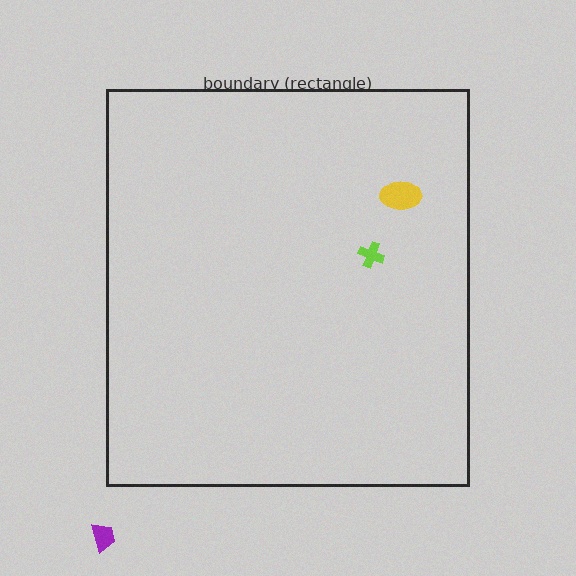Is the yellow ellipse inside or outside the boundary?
Inside.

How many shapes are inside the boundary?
2 inside, 1 outside.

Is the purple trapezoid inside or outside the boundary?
Outside.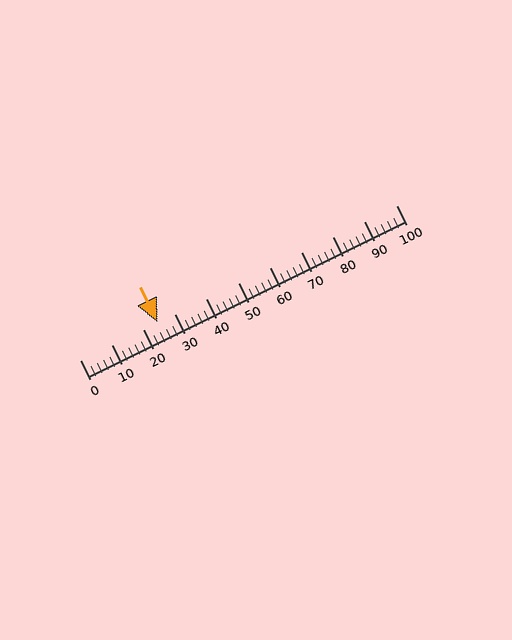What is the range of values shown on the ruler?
The ruler shows values from 0 to 100.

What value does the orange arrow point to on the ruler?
The orange arrow points to approximately 25.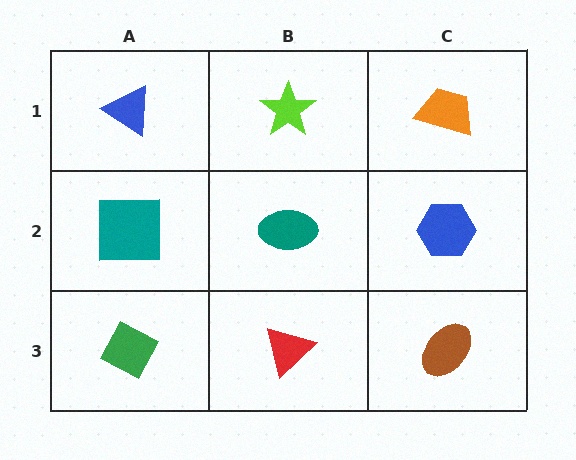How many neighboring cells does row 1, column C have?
2.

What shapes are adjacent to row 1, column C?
A blue hexagon (row 2, column C), a lime star (row 1, column B).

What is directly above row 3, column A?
A teal square.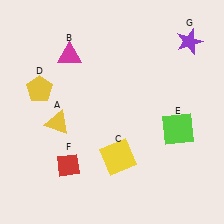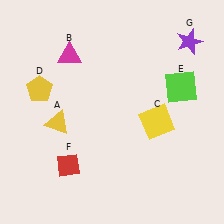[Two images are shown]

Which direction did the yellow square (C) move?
The yellow square (C) moved right.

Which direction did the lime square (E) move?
The lime square (E) moved up.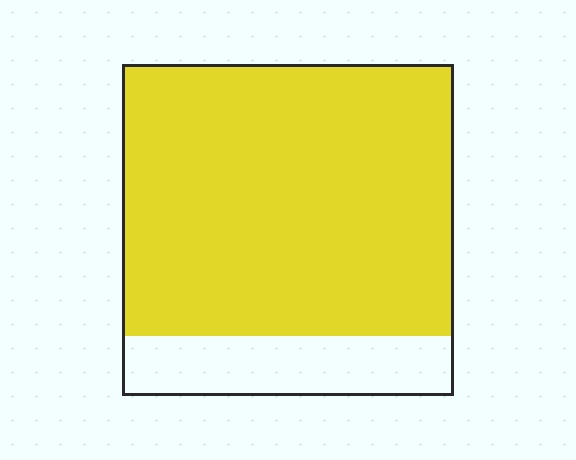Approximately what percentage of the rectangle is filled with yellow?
Approximately 80%.